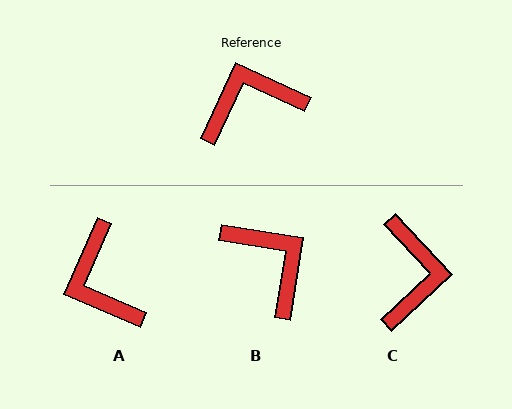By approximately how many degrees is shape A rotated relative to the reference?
Approximately 91 degrees counter-clockwise.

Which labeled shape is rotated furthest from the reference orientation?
C, about 112 degrees away.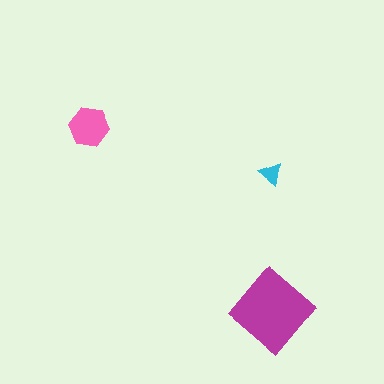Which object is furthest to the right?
The magenta diamond is rightmost.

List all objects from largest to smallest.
The magenta diamond, the pink hexagon, the cyan triangle.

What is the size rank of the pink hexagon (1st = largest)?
2nd.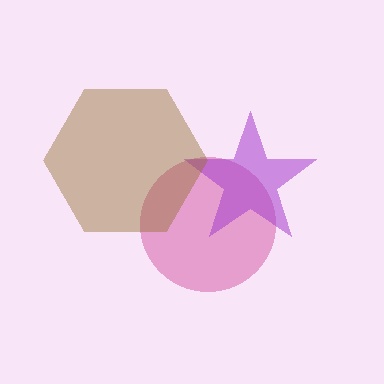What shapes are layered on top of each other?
The layered shapes are: a magenta circle, a purple star, a brown hexagon.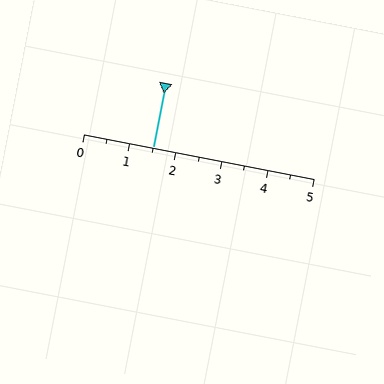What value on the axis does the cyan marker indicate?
The marker indicates approximately 1.5.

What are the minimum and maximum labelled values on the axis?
The axis runs from 0 to 5.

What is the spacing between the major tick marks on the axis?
The major ticks are spaced 1 apart.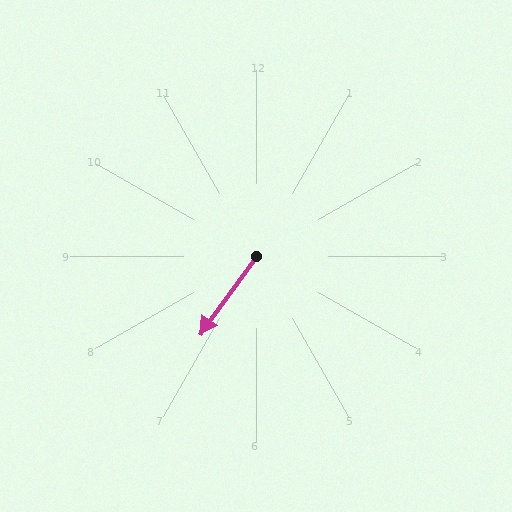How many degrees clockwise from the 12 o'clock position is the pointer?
Approximately 216 degrees.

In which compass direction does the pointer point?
Southwest.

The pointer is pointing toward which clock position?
Roughly 7 o'clock.